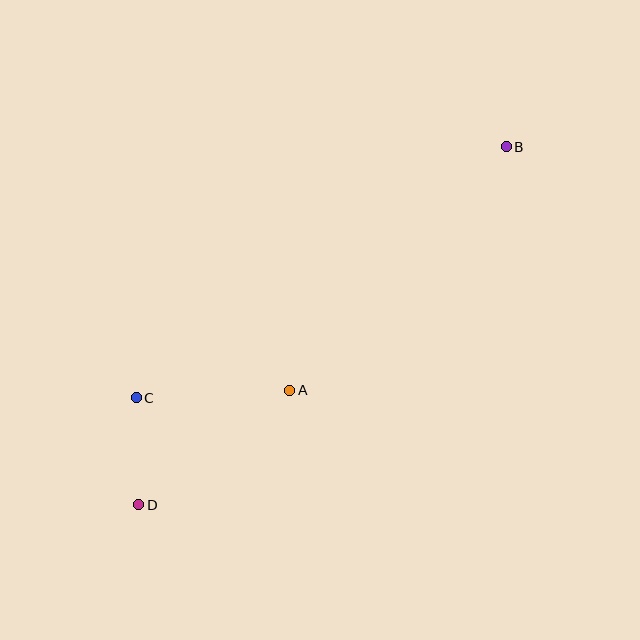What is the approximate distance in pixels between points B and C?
The distance between B and C is approximately 447 pixels.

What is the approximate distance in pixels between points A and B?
The distance between A and B is approximately 326 pixels.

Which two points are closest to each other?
Points C and D are closest to each other.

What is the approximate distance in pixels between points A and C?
The distance between A and C is approximately 153 pixels.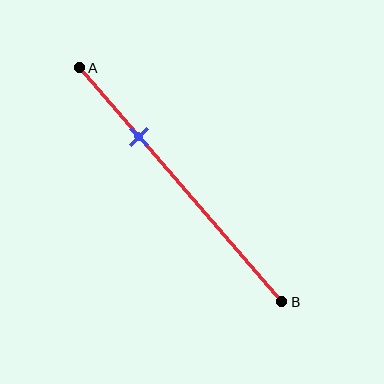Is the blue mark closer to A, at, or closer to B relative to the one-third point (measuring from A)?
The blue mark is closer to point A than the one-third point of segment AB.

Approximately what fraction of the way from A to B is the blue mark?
The blue mark is approximately 30% of the way from A to B.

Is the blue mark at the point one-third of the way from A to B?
No, the mark is at about 30% from A, not at the 33% one-third point.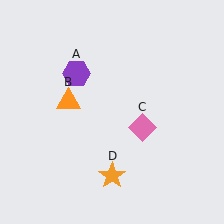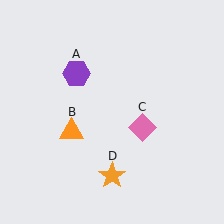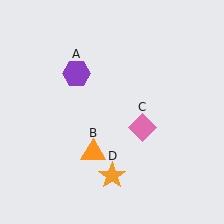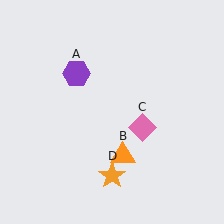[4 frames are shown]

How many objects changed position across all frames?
1 object changed position: orange triangle (object B).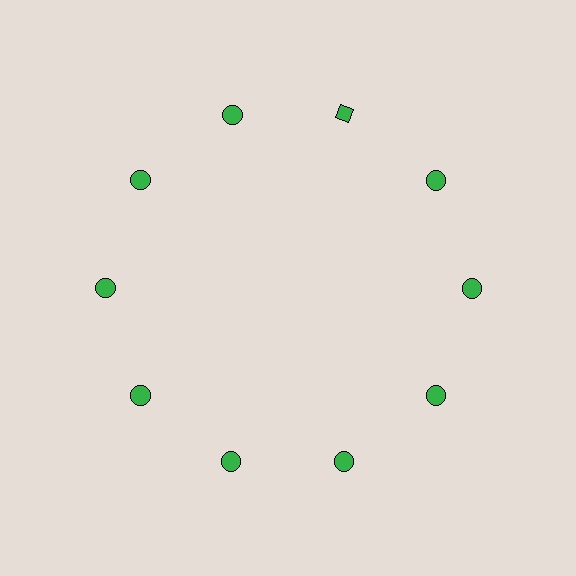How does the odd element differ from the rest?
It has a different shape: diamond instead of circle.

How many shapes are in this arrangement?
There are 10 shapes arranged in a ring pattern.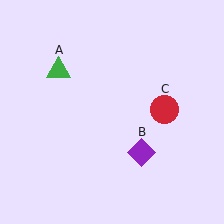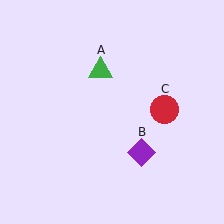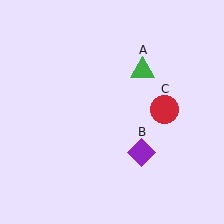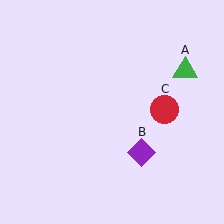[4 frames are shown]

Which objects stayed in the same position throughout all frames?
Purple diamond (object B) and red circle (object C) remained stationary.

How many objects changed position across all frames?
1 object changed position: green triangle (object A).